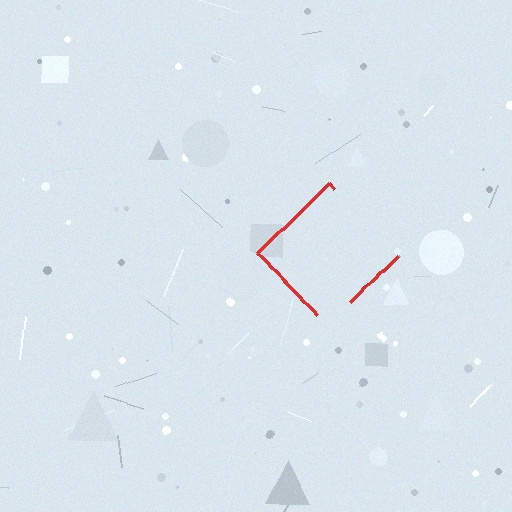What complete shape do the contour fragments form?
The contour fragments form a diamond.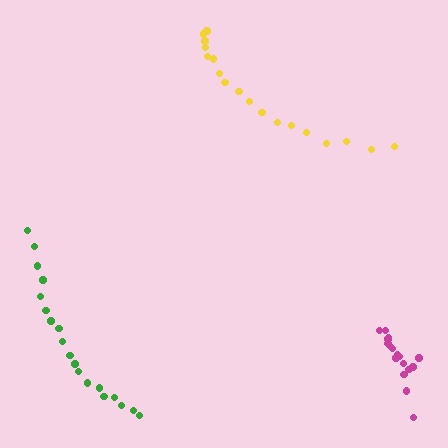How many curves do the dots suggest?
There are 3 distinct paths.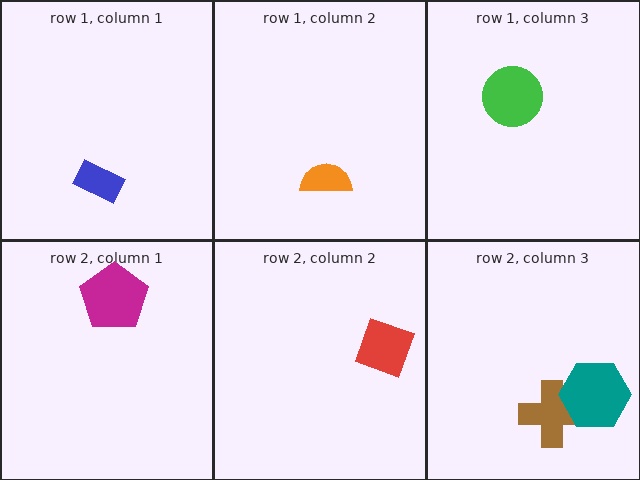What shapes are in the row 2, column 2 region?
The red square.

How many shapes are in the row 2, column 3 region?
2.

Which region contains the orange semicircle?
The row 1, column 2 region.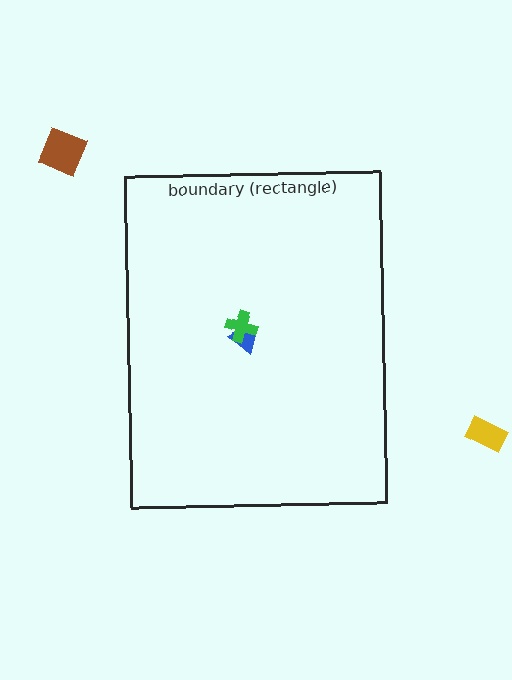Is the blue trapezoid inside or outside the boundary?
Inside.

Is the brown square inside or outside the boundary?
Outside.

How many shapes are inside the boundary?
2 inside, 2 outside.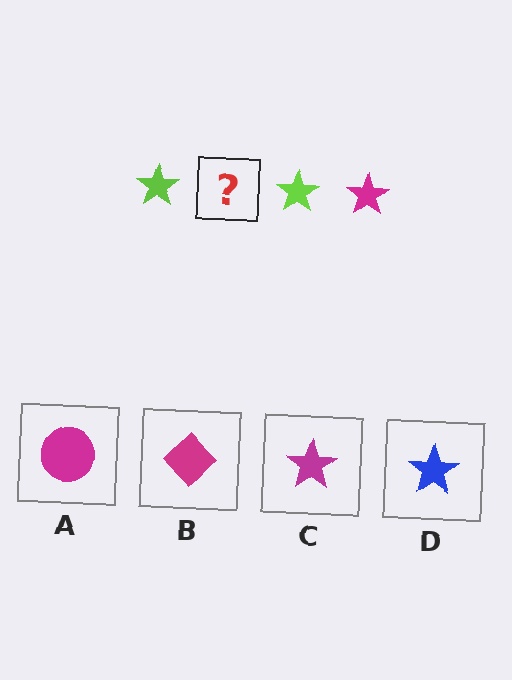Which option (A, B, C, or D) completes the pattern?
C.